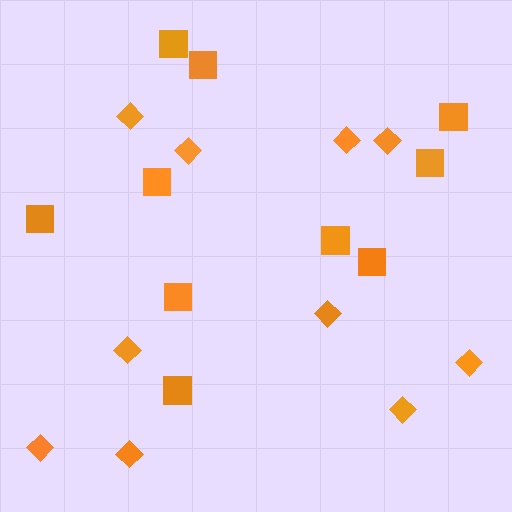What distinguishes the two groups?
There are 2 groups: one group of diamonds (10) and one group of squares (10).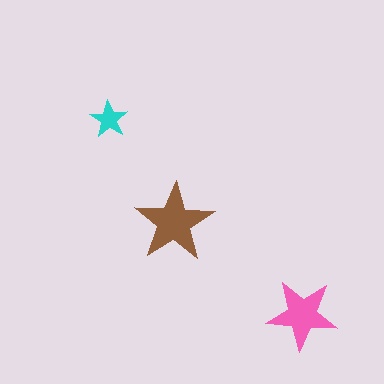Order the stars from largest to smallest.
the brown one, the pink one, the cyan one.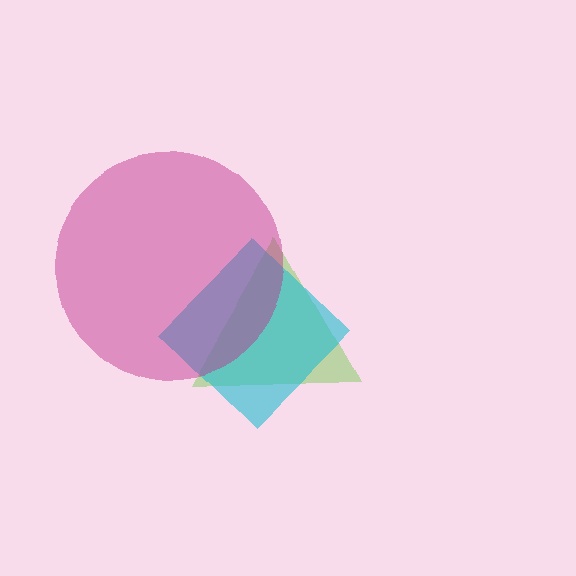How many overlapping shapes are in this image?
There are 3 overlapping shapes in the image.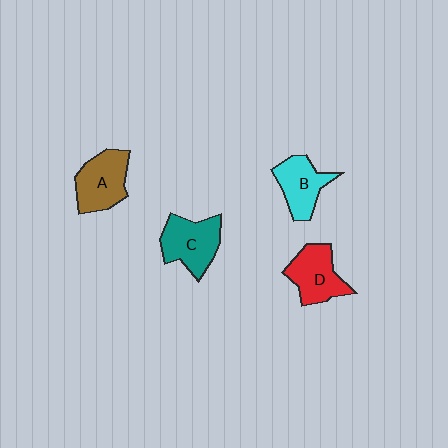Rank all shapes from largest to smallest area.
From largest to smallest: C (teal), A (brown), D (red), B (cyan).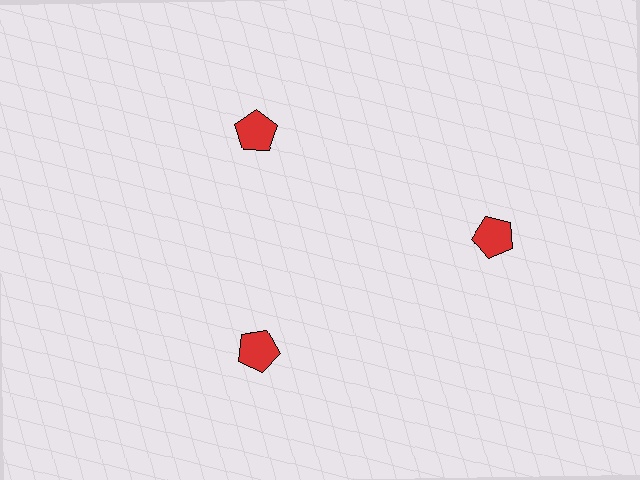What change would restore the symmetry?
The symmetry would be restored by moving it inward, back onto the ring so that all 3 pentagons sit at equal angles and equal distance from the center.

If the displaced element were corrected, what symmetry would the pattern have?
It would have 3-fold rotational symmetry — the pattern would map onto itself every 120 degrees.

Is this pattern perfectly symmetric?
No. The 3 red pentagons are arranged in a ring, but one element near the 3 o'clock position is pushed outward from the center, breaking the 3-fold rotational symmetry.